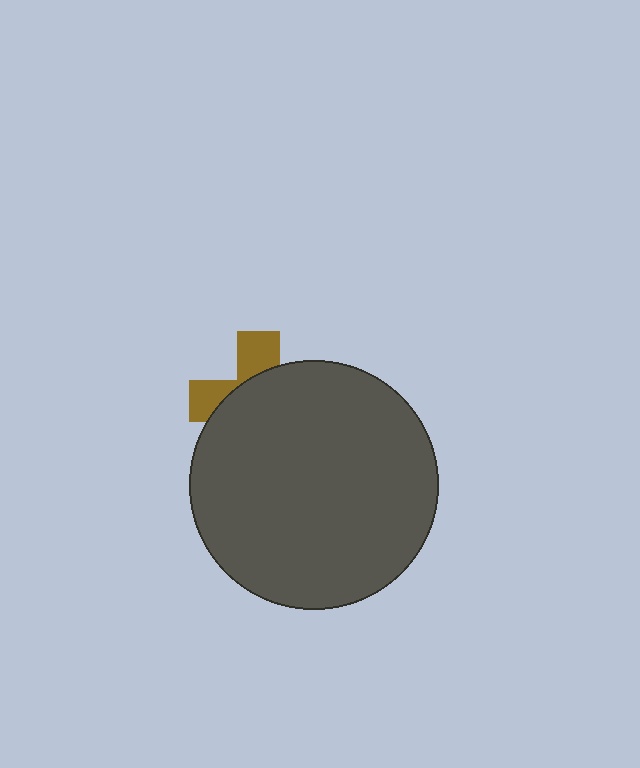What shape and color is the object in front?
The object in front is a dark gray circle.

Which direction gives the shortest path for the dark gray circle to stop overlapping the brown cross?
Moving down gives the shortest separation.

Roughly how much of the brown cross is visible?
A small part of it is visible (roughly 32%).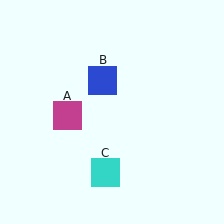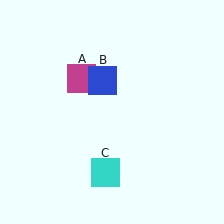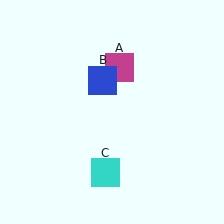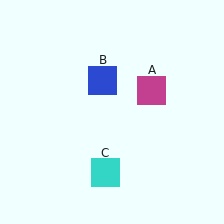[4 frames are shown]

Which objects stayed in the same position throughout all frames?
Blue square (object B) and cyan square (object C) remained stationary.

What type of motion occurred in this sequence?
The magenta square (object A) rotated clockwise around the center of the scene.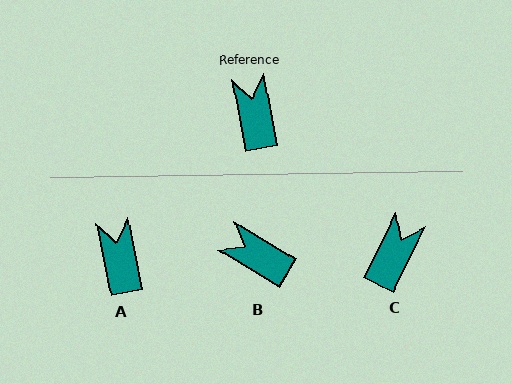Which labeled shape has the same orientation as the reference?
A.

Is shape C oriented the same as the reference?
No, it is off by about 38 degrees.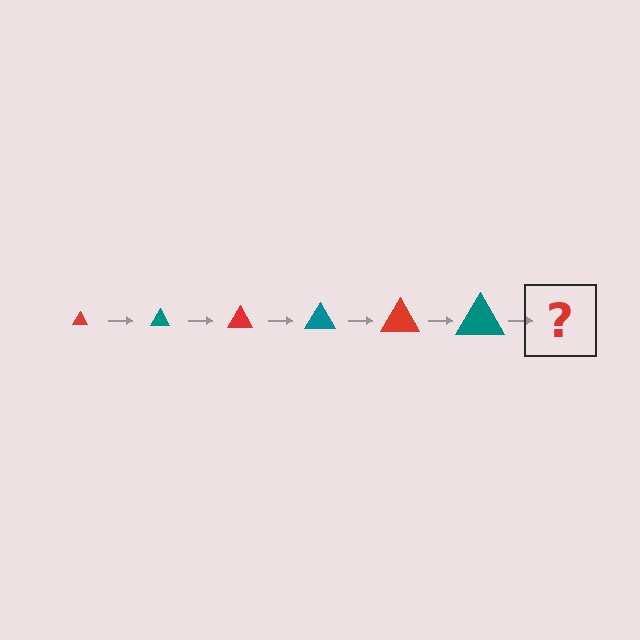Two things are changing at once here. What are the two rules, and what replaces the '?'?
The two rules are that the triangle grows larger each step and the color cycles through red and teal. The '?' should be a red triangle, larger than the previous one.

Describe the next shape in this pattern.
It should be a red triangle, larger than the previous one.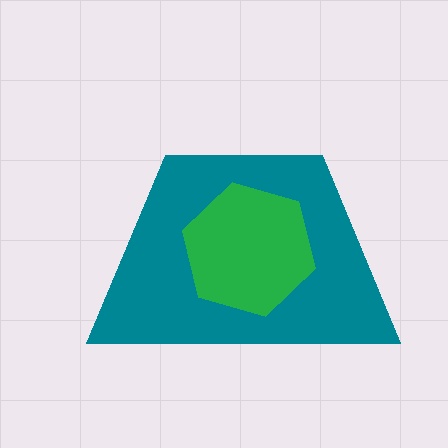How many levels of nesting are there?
2.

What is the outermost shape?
The teal trapezoid.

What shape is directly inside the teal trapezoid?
The green hexagon.